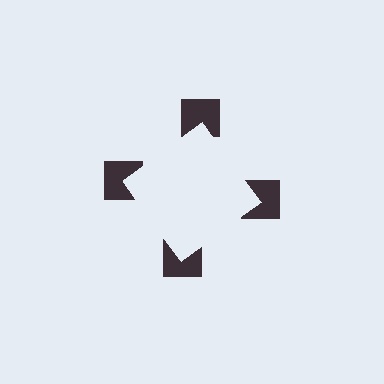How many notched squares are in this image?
There are 4 — one at each vertex of the illusory square.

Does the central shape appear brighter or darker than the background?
It typically appears slightly brighter than the background, even though no actual brightness change is drawn.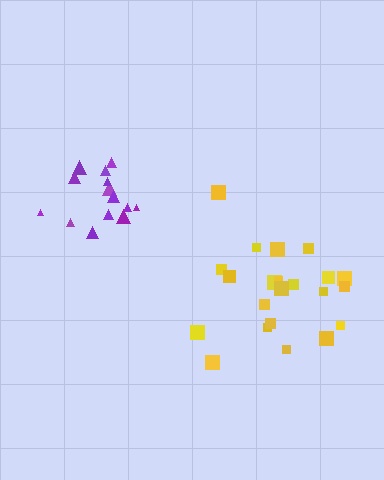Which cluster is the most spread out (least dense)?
Yellow.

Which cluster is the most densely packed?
Purple.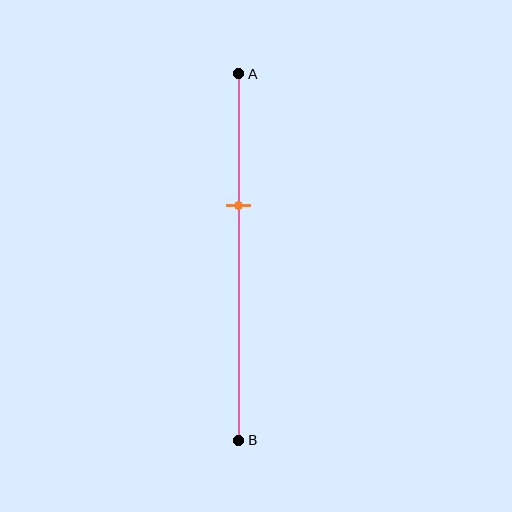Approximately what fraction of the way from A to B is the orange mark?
The orange mark is approximately 35% of the way from A to B.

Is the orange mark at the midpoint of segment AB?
No, the mark is at about 35% from A, not at the 50% midpoint.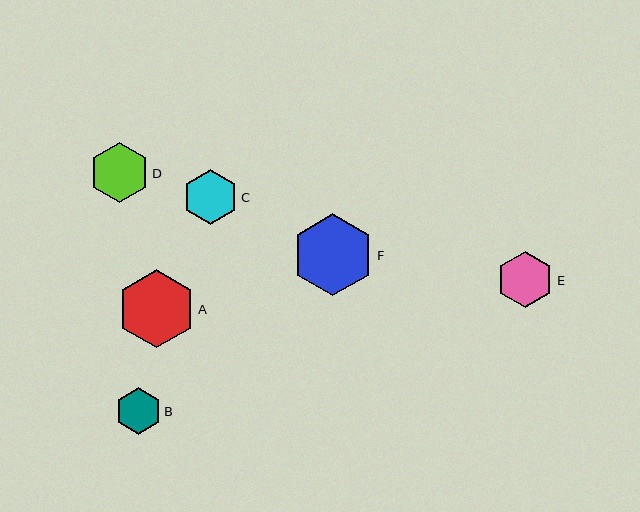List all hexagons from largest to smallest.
From largest to smallest: F, A, D, E, C, B.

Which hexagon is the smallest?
Hexagon B is the smallest with a size of approximately 46 pixels.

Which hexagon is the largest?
Hexagon F is the largest with a size of approximately 82 pixels.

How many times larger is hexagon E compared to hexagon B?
Hexagon E is approximately 1.2 times the size of hexagon B.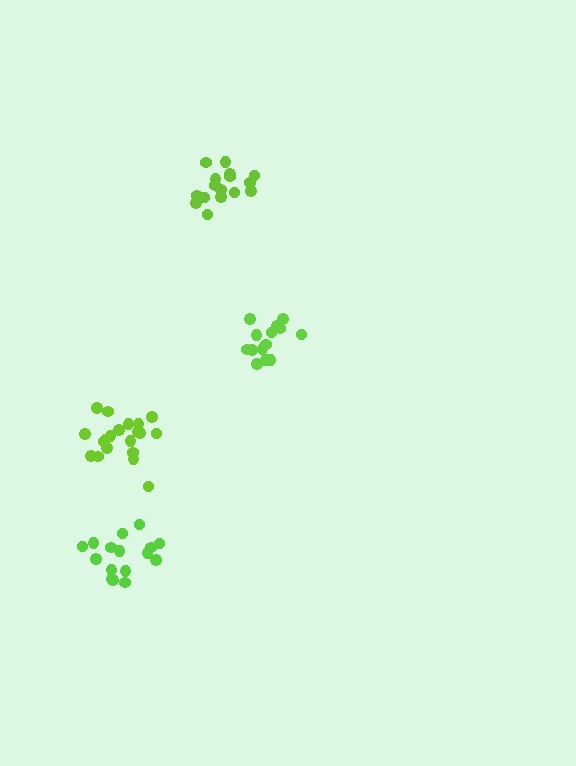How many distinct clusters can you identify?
There are 4 distinct clusters.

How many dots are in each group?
Group 1: 14 dots, Group 2: 20 dots, Group 3: 16 dots, Group 4: 16 dots (66 total).